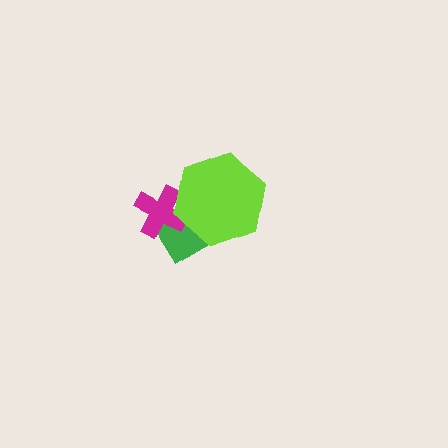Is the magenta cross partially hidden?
Yes, it is partially covered by another shape.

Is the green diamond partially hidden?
Yes, it is partially covered by another shape.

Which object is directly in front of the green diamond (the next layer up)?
The magenta cross is directly in front of the green diamond.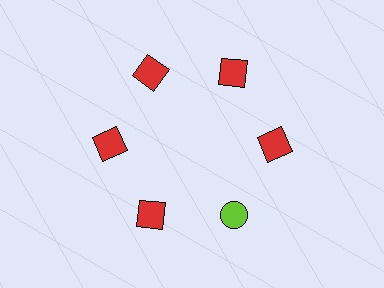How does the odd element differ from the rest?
It differs in both color (lime instead of red) and shape (circle instead of square).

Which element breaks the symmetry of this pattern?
The lime circle at roughly the 5 o'clock position breaks the symmetry. All other shapes are red squares.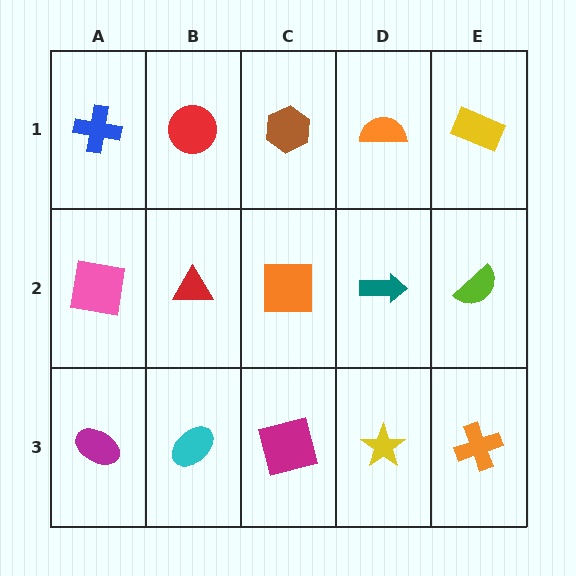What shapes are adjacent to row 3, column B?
A red triangle (row 2, column B), a magenta ellipse (row 3, column A), a magenta square (row 3, column C).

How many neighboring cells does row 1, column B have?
3.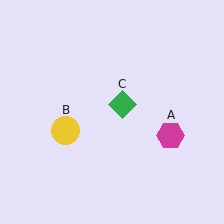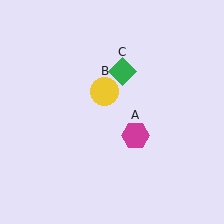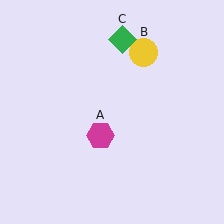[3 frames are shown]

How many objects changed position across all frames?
3 objects changed position: magenta hexagon (object A), yellow circle (object B), green diamond (object C).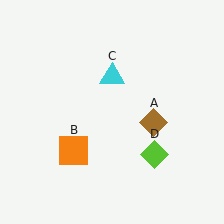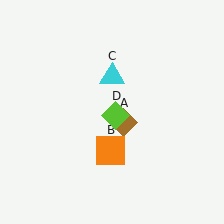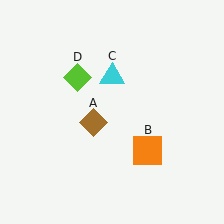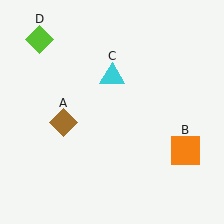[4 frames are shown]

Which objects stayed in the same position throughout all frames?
Cyan triangle (object C) remained stationary.